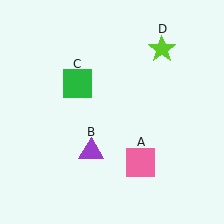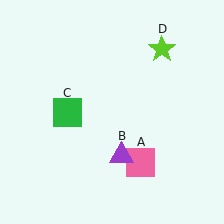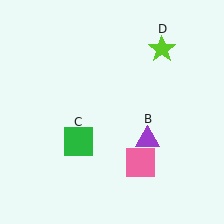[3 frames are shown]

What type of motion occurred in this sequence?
The purple triangle (object B), green square (object C) rotated counterclockwise around the center of the scene.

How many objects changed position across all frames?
2 objects changed position: purple triangle (object B), green square (object C).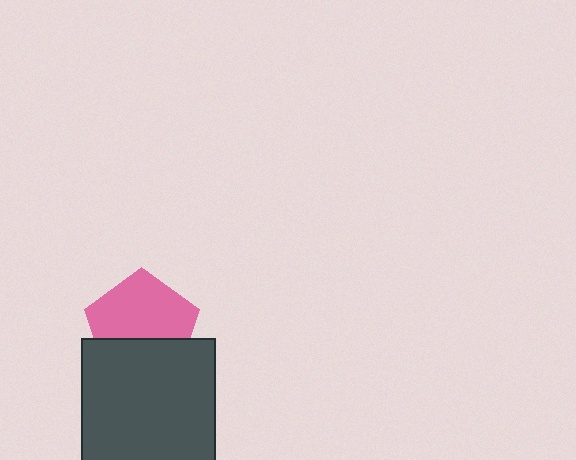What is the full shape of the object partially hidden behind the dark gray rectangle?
The partially hidden object is a pink pentagon.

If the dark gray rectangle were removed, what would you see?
You would see the complete pink pentagon.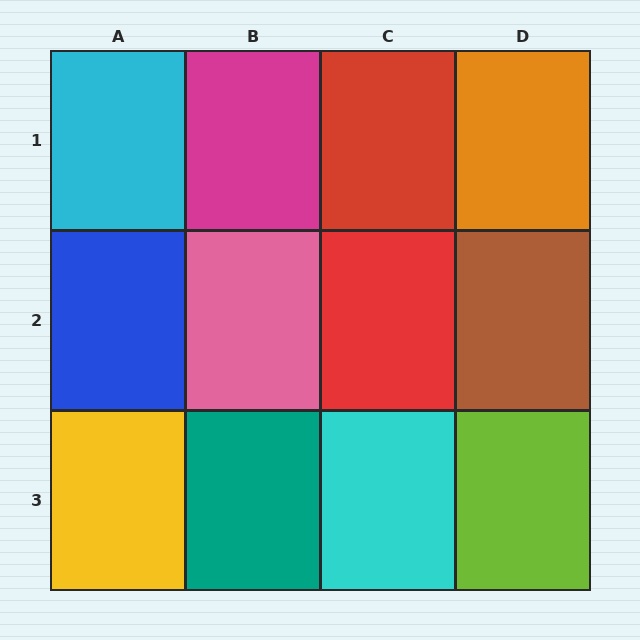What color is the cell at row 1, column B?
Magenta.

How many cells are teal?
1 cell is teal.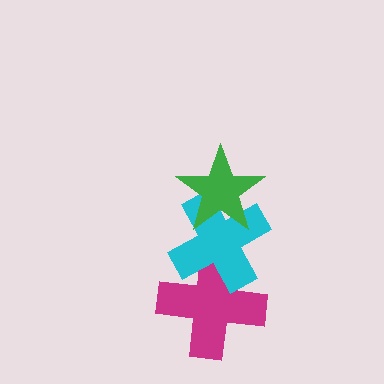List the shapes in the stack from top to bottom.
From top to bottom: the green star, the cyan cross, the magenta cross.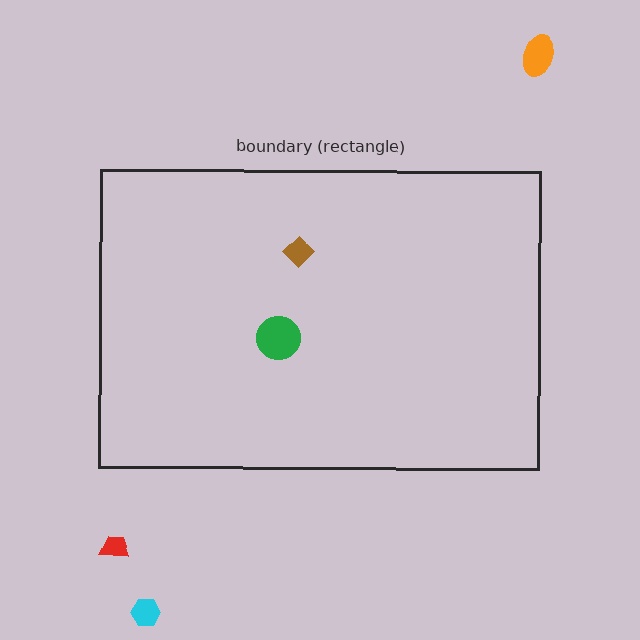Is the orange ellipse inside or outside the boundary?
Outside.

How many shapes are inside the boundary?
2 inside, 3 outside.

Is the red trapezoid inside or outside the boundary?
Outside.